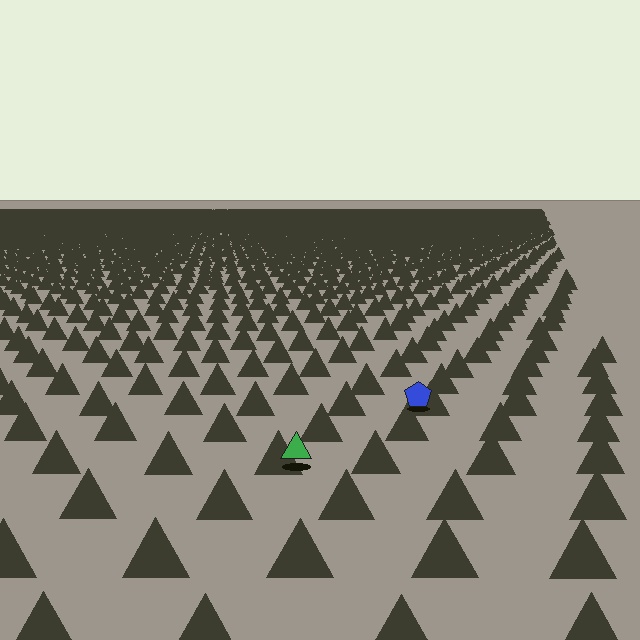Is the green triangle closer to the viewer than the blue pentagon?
Yes. The green triangle is closer — you can tell from the texture gradient: the ground texture is coarser near it.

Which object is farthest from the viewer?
The blue pentagon is farthest from the viewer. It appears smaller and the ground texture around it is denser.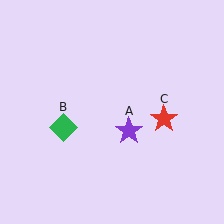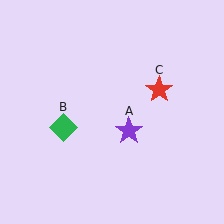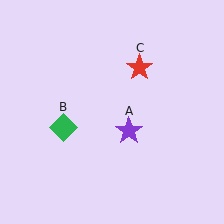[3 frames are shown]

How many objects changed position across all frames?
1 object changed position: red star (object C).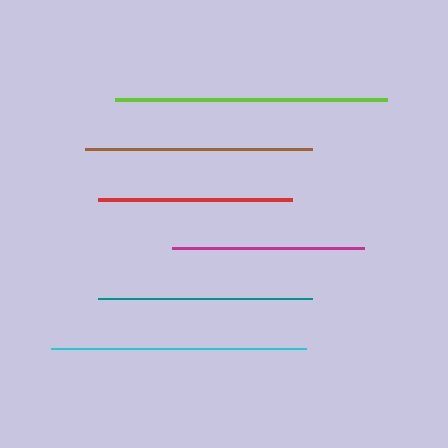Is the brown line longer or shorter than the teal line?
The brown line is longer than the teal line.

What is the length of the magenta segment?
The magenta segment is approximately 192 pixels long.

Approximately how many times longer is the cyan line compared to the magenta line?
The cyan line is approximately 1.3 times the length of the magenta line.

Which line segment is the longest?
The lime line is the longest at approximately 272 pixels.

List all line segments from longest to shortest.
From longest to shortest: lime, cyan, brown, teal, red, magenta.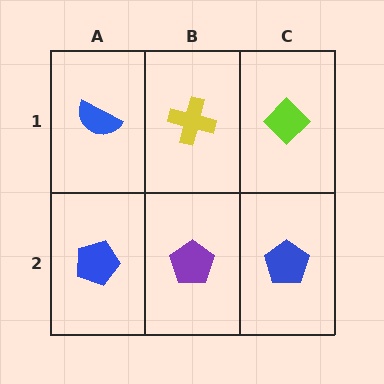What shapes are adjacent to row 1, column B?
A purple pentagon (row 2, column B), a blue semicircle (row 1, column A), a lime diamond (row 1, column C).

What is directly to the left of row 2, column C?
A purple pentagon.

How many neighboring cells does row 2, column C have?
2.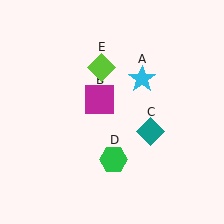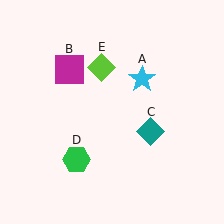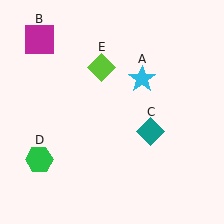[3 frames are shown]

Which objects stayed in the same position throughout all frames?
Cyan star (object A) and teal diamond (object C) and lime diamond (object E) remained stationary.